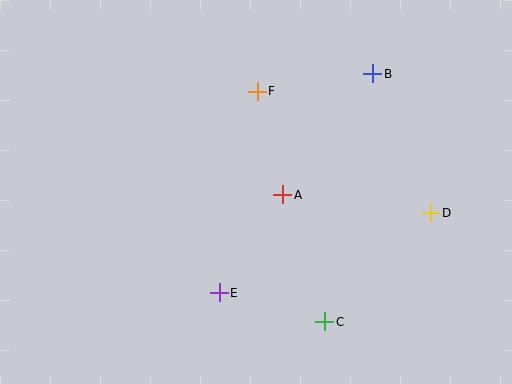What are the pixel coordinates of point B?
Point B is at (373, 74).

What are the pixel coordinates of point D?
Point D is at (431, 213).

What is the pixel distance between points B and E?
The distance between B and E is 267 pixels.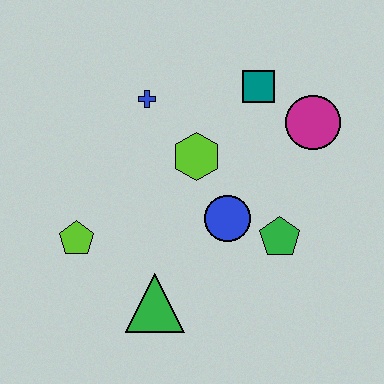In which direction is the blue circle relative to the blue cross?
The blue circle is below the blue cross.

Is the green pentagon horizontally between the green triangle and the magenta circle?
Yes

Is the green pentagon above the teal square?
No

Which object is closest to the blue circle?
The green pentagon is closest to the blue circle.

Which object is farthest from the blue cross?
The green triangle is farthest from the blue cross.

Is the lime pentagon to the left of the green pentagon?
Yes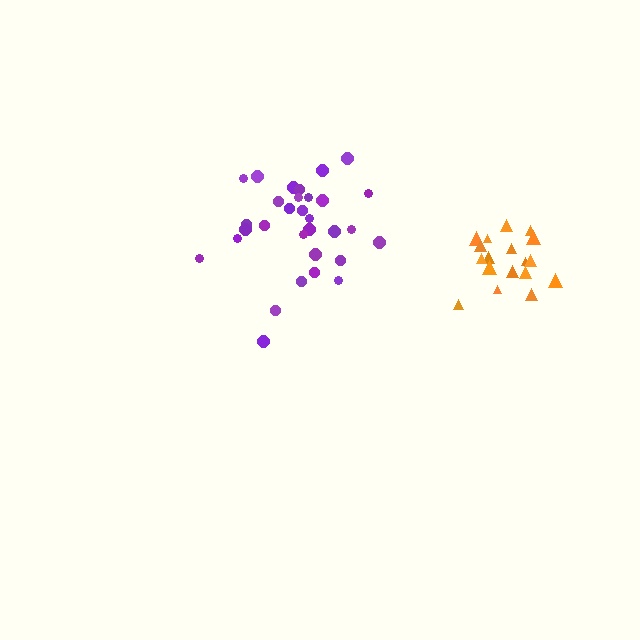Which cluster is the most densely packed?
Purple.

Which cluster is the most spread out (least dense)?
Orange.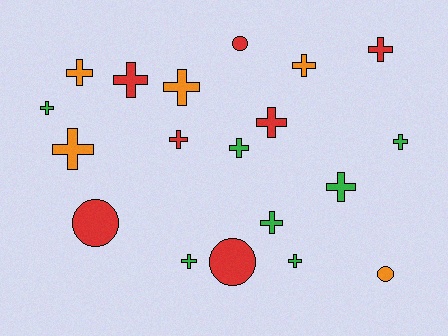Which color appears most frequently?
Green, with 7 objects.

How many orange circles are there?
There is 1 orange circle.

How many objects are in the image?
There are 19 objects.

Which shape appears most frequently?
Cross, with 15 objects.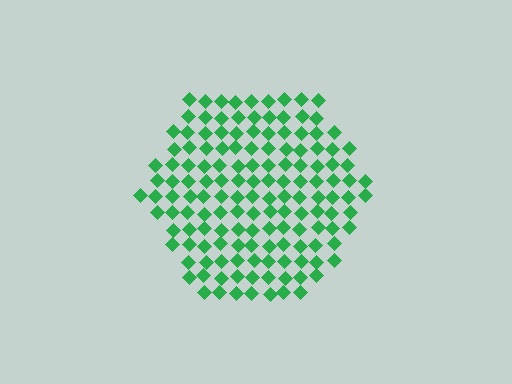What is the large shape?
The large shape is a hexagon.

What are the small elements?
The small elements are diamonds.